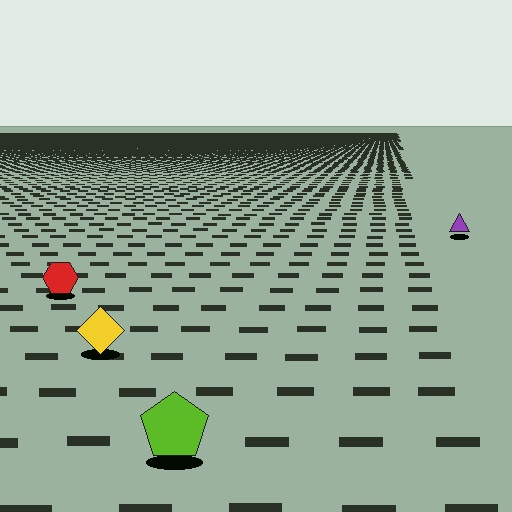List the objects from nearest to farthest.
From nearest to farthest: the lime pentagon, the yellow diamond, the red hexagon, the purple triangle.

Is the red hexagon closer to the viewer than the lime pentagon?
No. The lime pentagon is closer — you can tell from the texture gradient: the ground texture is coarser near it.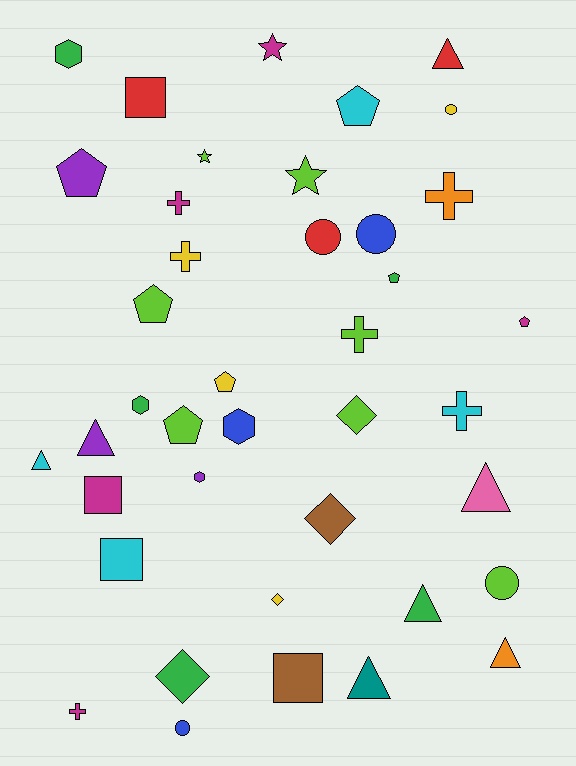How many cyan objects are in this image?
There are 4 cyan objects.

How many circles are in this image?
There are 5 circles.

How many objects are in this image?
There are 40 objects.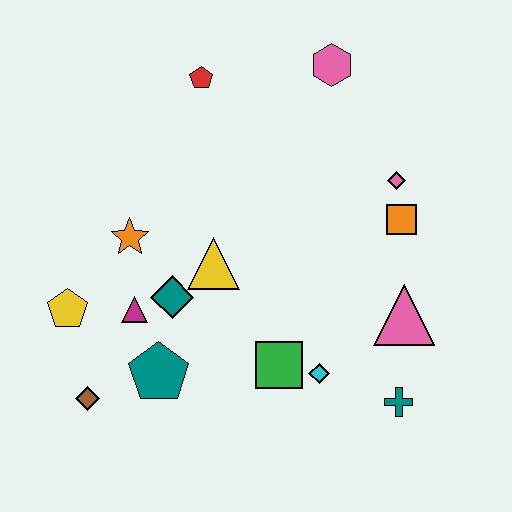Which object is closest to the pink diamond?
The orange square is closest to the pink diamond.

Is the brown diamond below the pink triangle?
Yes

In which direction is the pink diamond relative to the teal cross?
The pink diamond is above the teal cross.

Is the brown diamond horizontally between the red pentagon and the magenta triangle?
No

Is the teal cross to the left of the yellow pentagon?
No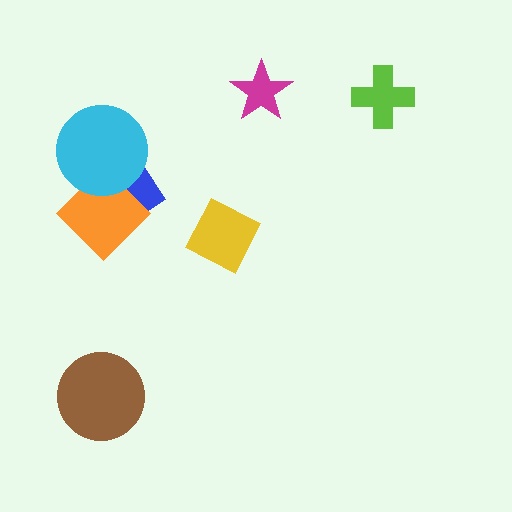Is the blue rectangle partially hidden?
Yes, it is partially covered by another shape.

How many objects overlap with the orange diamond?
2 objects overlap with the orange diamond.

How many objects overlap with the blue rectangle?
2 objects overlap with the blue rectangle.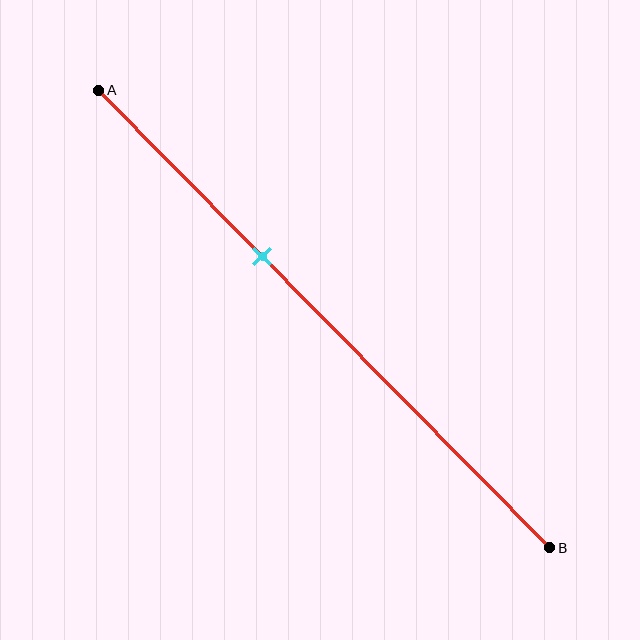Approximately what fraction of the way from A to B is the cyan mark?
The cyan mark is approximately 35% of the way from A to B.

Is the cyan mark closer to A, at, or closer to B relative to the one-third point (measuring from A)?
The cyan mark is approximately at the one-third point of segment AB.